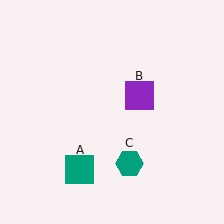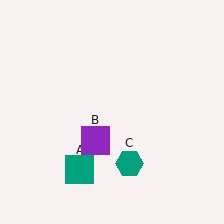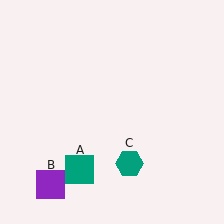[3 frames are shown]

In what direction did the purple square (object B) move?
The purple square (object B) moved down and to the left.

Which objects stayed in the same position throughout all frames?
Teal square (object A) and teal hexagon (object C) remained stationary.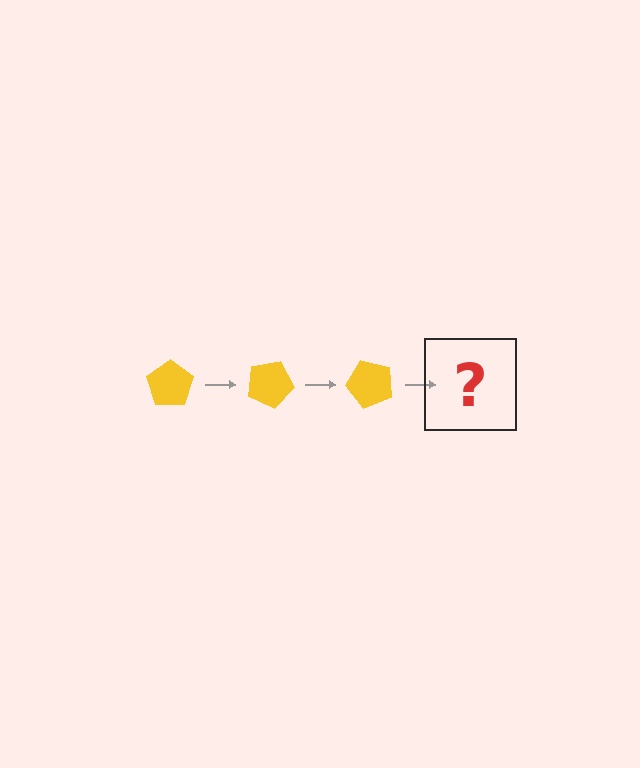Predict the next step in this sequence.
The next step is a yellow pentagon rotated 75 degrees.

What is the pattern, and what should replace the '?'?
The pattern is that the pentagon rotates 25 degrees each step. The '?' should be a yellow pentagon rotated 75 degrees.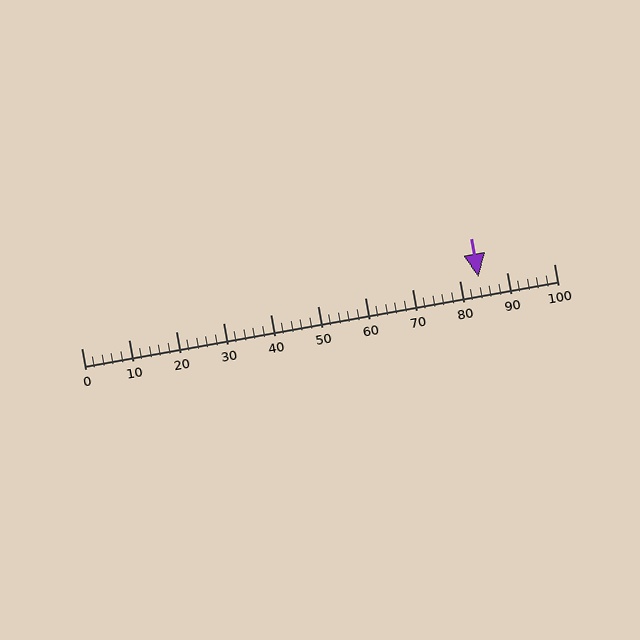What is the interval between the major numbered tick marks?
The major tick marks are spaced 10 units apart.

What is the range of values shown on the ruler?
The ruler shows values from 0 to 100.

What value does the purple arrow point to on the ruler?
The purple arrow points to approximately 84.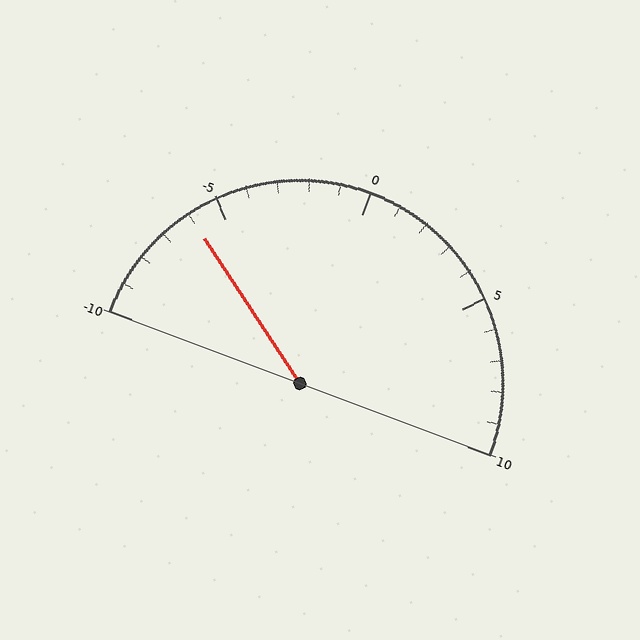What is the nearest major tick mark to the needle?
The nearest major tick mark is -5.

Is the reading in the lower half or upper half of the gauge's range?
The reading is in the lower half of the range (-10 to 10).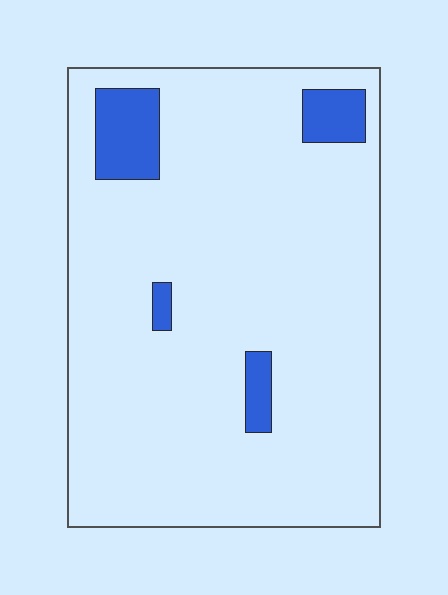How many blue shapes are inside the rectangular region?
4.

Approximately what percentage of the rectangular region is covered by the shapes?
Approximately 10%.